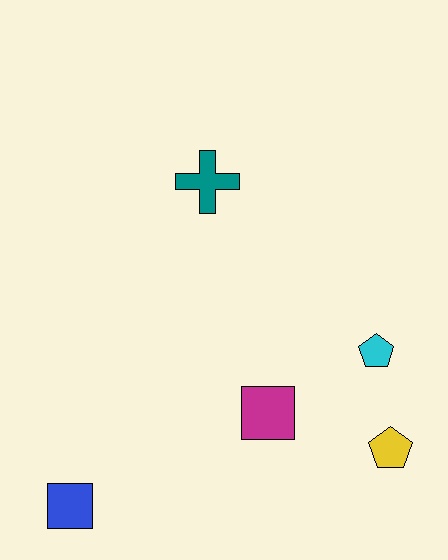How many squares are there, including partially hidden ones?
There are 2 squares.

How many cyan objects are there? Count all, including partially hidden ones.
There is 1 cyan object.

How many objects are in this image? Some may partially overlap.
There are 5 objects.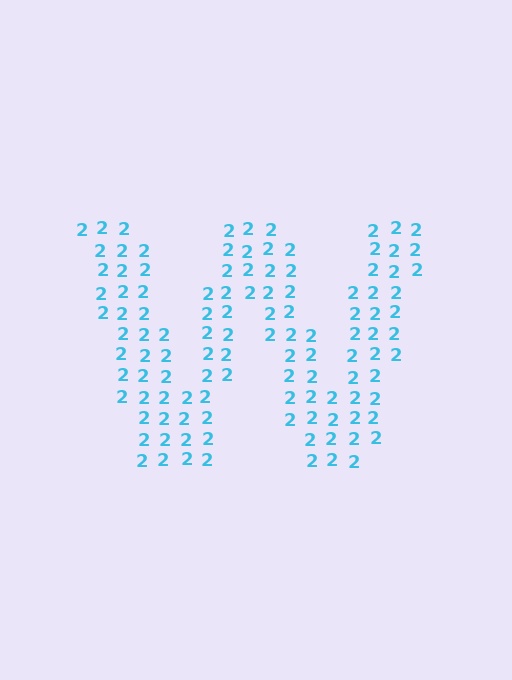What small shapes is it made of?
It is made of small digit 2's.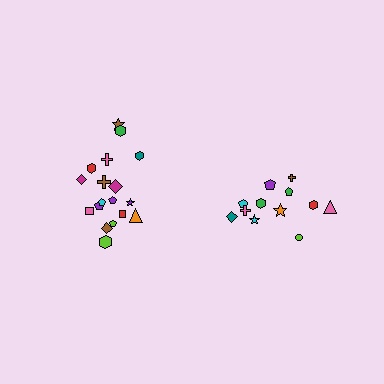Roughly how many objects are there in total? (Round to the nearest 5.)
Roughly 30 objects in total.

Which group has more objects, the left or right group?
The left group.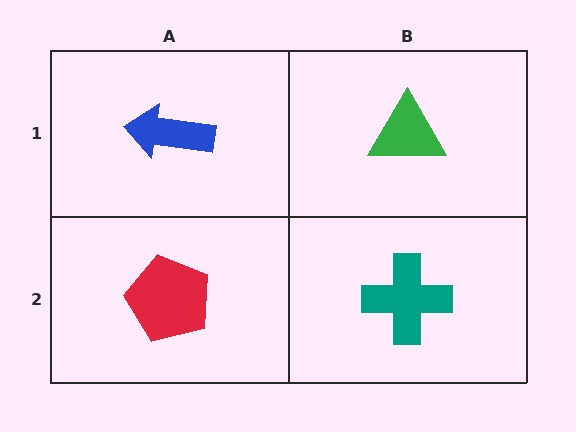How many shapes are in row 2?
2 shapes.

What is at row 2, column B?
A teal cross.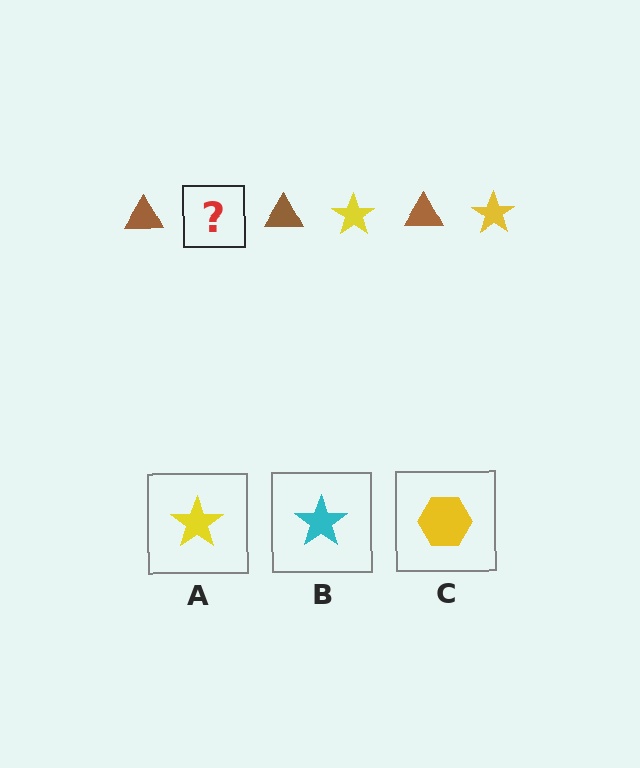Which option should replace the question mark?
Option A.